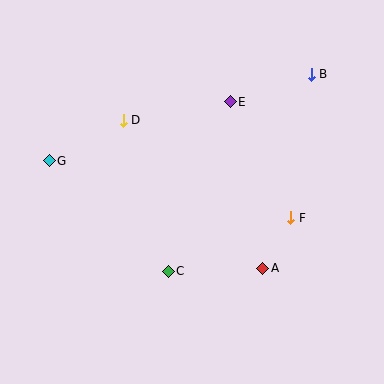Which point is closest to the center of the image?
Point C at (168, 271) is closest to the center.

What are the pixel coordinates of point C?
Point C is at (168, 271).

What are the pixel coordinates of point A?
Point A is at (263, 268).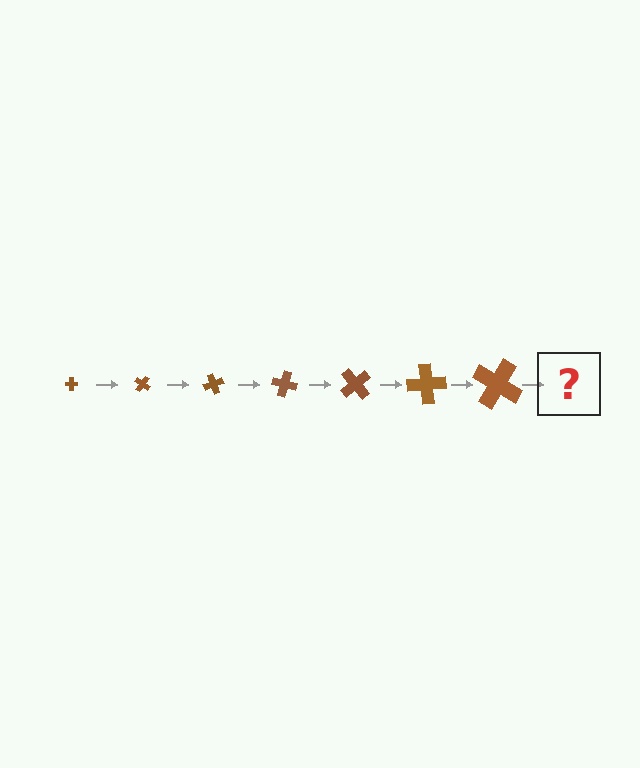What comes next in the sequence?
The next element should be a cross, larger than the previous one and rotated 245 degrees from the start.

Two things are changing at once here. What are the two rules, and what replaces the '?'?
The two rules are that the cross grows larger each step and it rotates 35 degrees each step. The '?' should be a cross, larger than the previous one and rotated 245 degrees from the start.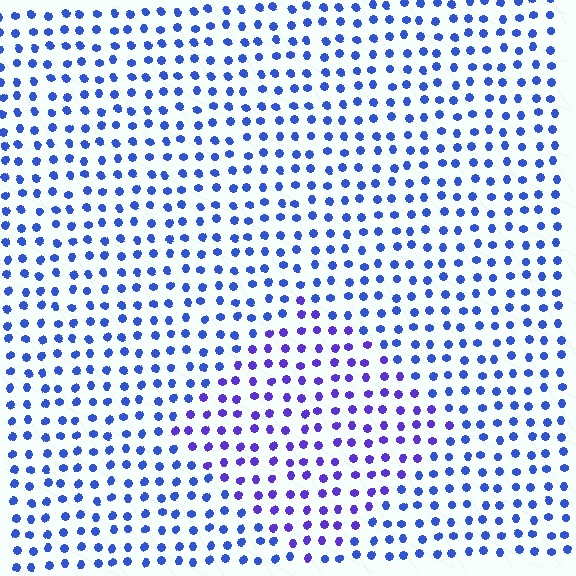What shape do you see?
I see a diamond.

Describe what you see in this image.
The image is filled with small blue elements in a uniform arrangement. A diamond-shaped region is visible where the elements are tinted to a slightly different hue, forming a subtle color boundary.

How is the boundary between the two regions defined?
The boundary is defined purely by a slight shift in hue (about 30 degrees). Spacing, size, and orientation are identical on both sides.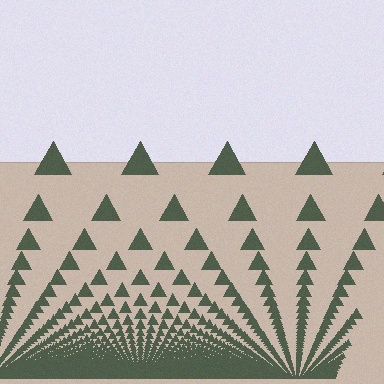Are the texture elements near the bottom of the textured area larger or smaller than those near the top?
Smaller. The gradient is inverted — elements near the bottom are smaller and denser.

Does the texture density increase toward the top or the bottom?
Density increases toward the bottom.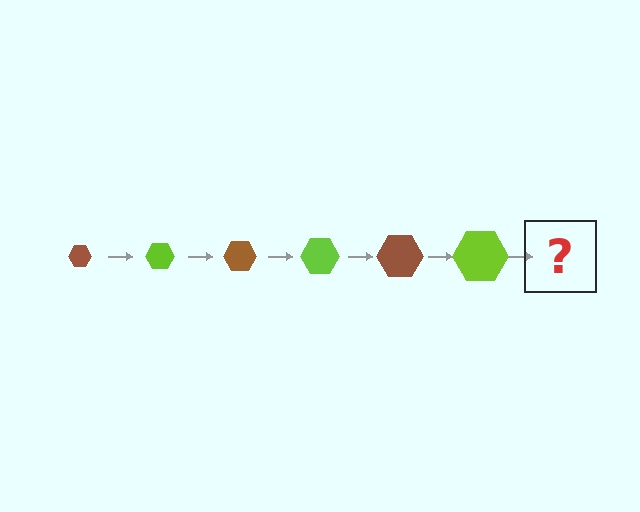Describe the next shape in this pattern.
It should be a brown hexagon, larger than the previous one.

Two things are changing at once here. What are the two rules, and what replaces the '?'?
The two rules are that the hexagon grows larger each step and the color cycles through brown and lime. The '?' should be a brown hexagon, larger than the previous one.